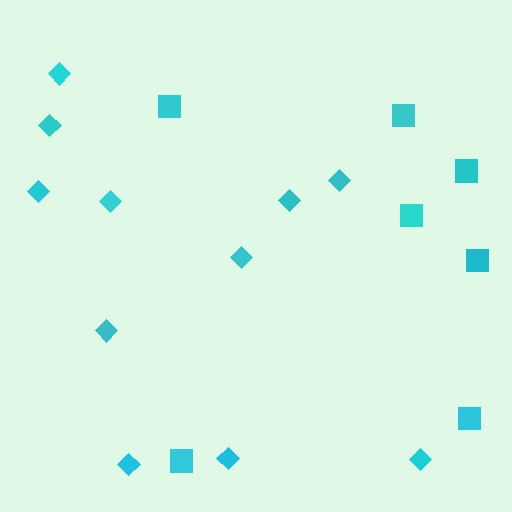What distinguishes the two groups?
There are 2 groups: one group of squares (7) and one group of diamonds (11).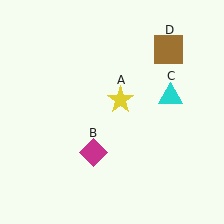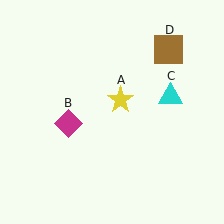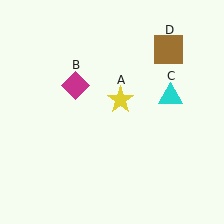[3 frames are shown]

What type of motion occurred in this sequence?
The magenta diamond (object B) rotated clockwise around the center of the scene.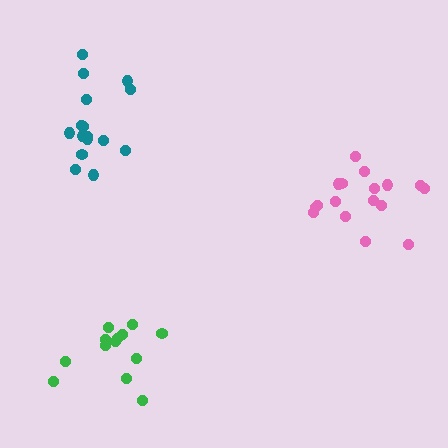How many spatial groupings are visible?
There are 3 spatial groupings.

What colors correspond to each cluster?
The clusters are colored: green, teal, pink.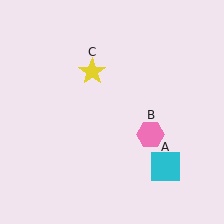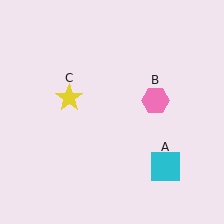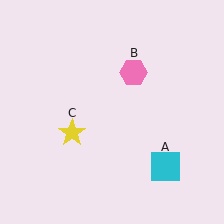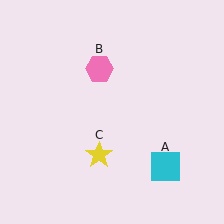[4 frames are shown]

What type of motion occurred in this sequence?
The pink hexagon (object B), yellow star (object C) rotated counterclockwise around the center of the scene.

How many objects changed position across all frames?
2 objects changed position: pink hexagon (object B), yellow star (object C).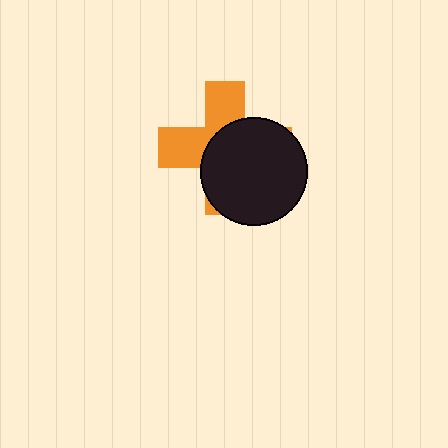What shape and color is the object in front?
The object in front is a black circle.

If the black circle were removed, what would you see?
You would see the complete orange cross.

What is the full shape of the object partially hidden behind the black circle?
The partially hidden object is an orange cross.